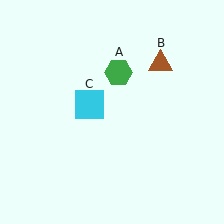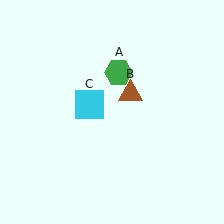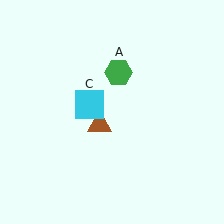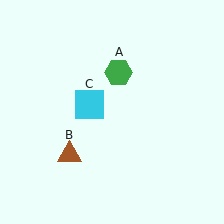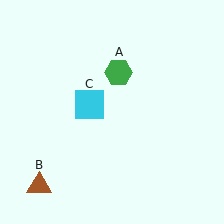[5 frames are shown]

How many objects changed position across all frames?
1 object changed position: brown triangle (object B).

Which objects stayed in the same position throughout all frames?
Green hexagon (object A) and cyan square (object C) remained stationary.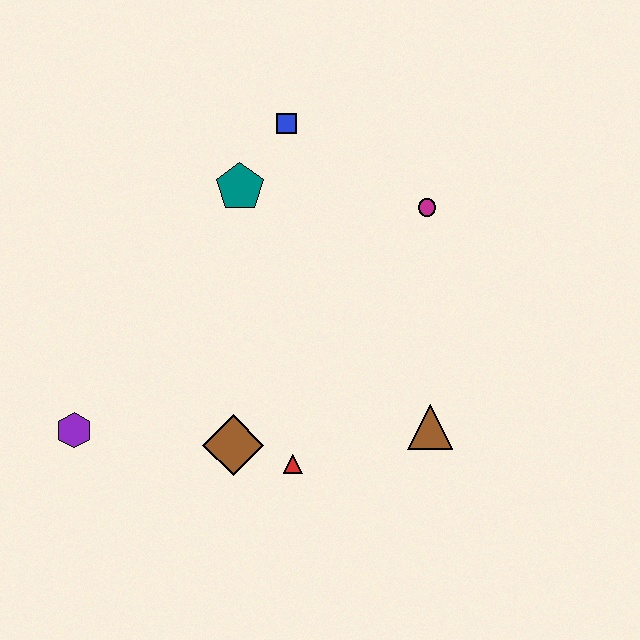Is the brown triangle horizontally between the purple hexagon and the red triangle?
No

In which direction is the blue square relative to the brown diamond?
The blue square is above the brown diamond.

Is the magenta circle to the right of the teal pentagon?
Yes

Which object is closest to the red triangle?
The brown diamond is closest to the red triangle.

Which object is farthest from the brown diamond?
The blue square is farthest from the brown diamond.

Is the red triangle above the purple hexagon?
No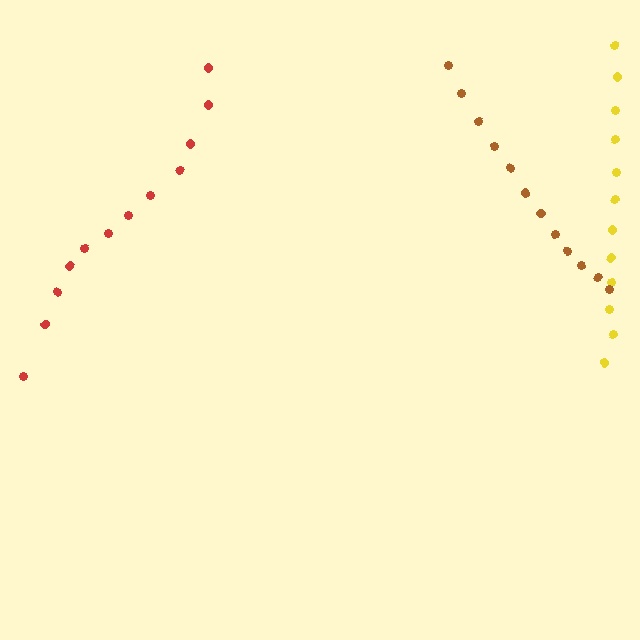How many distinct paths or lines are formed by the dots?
There are 3 distinct paths.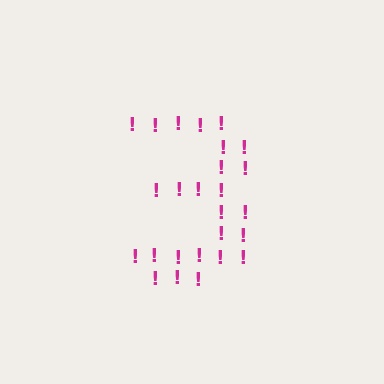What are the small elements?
The small elements are exclamation marks.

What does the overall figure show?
The overall figure shows the digit 3.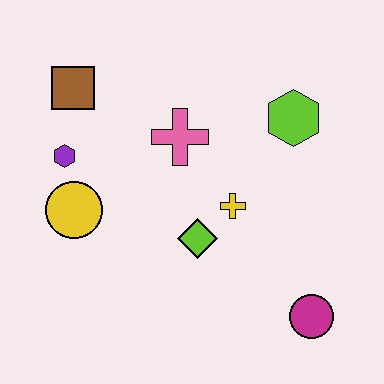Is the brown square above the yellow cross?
Yes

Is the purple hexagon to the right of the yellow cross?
No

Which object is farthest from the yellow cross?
The brown square is farthest from the yellow cross.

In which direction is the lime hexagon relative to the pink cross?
The lime hexagon is to the right of the pink cross.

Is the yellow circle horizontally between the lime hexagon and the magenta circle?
No